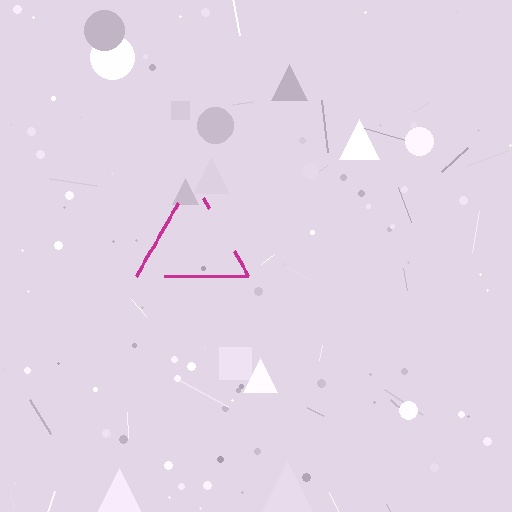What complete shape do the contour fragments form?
The contour fragments form a triangle.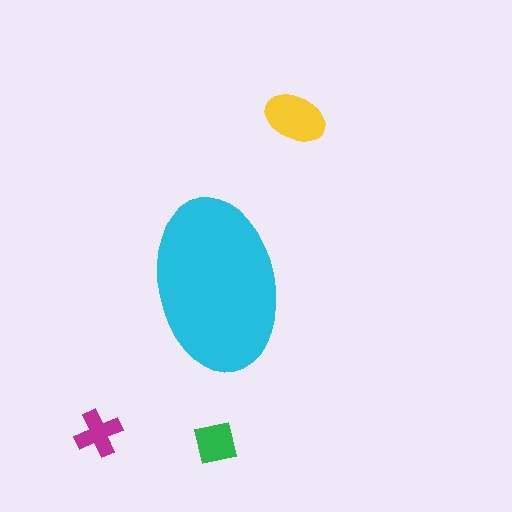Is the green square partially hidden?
No, the green square is fully visible.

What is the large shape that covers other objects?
A cyan ellipse.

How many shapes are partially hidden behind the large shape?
0 shapes are partially hidden.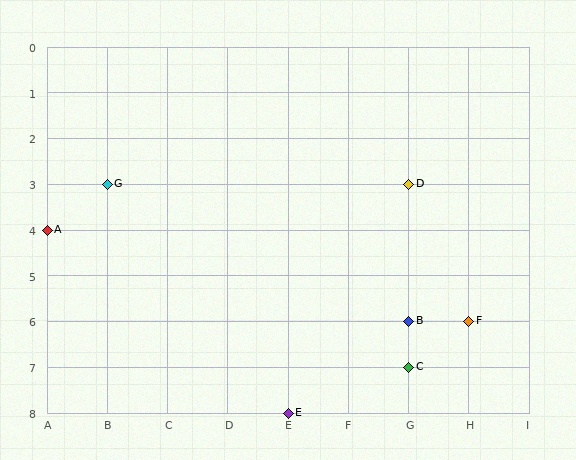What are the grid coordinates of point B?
Point B is at grid coordinates (G, 6).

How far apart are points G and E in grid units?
Points G and E are 3 columns and 5 rows apart (about 5.8 grid units diagonally).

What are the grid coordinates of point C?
Point C is at grid coordinates (G, 7).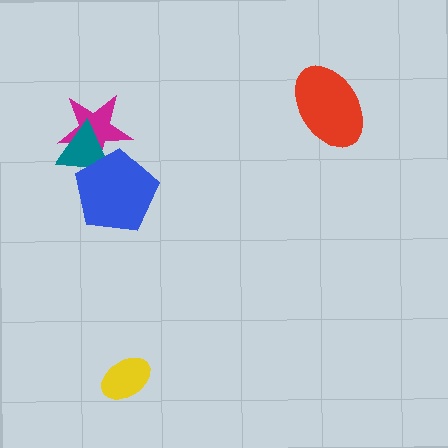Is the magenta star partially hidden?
Yes, it is partially covered by another shape.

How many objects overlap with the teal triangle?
2 objects overlap with the teal triangle.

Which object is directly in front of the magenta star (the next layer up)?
The teal triangle is directly in front of the magenta star.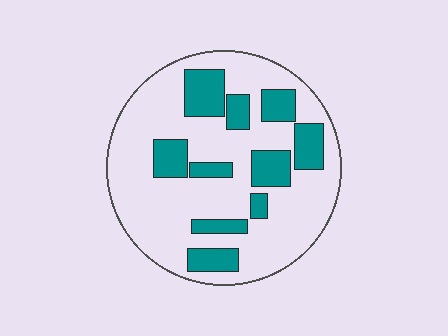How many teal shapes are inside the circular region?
10.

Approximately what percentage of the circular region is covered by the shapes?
Approximately 25%.